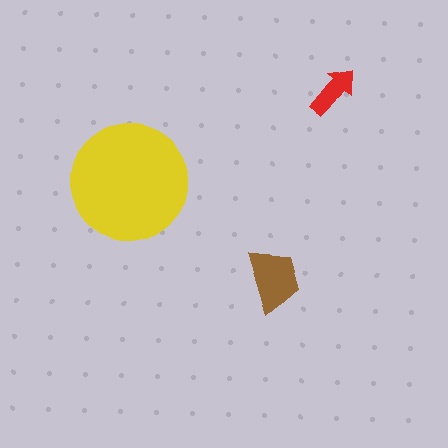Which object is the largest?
The yellow circle.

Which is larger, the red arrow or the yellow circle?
The yellow circle.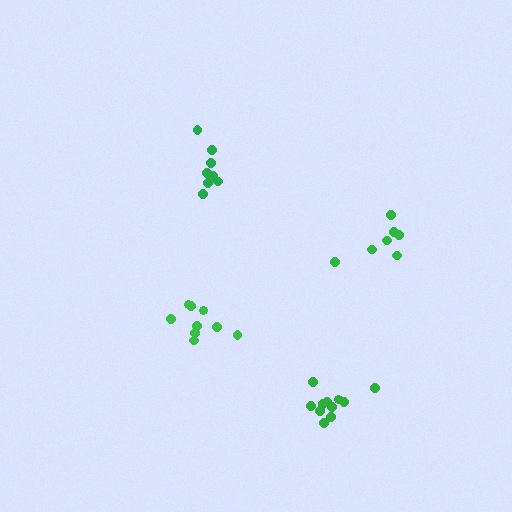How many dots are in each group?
Group 1: 8 dots, Group 2: 9 dots, Group 3: 7 dots, Group 4: 11 dots (35 total).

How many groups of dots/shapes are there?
There are 4 groups.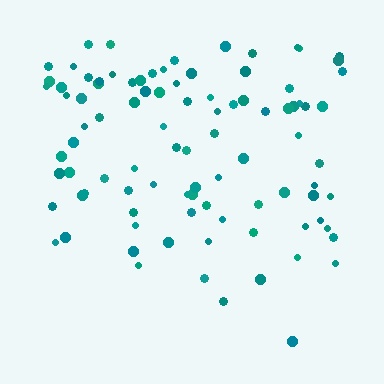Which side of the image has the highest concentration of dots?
The top.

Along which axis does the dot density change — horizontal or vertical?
Vertical.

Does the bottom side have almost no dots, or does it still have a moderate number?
Still a moderate number, just noticeably fewer than the top.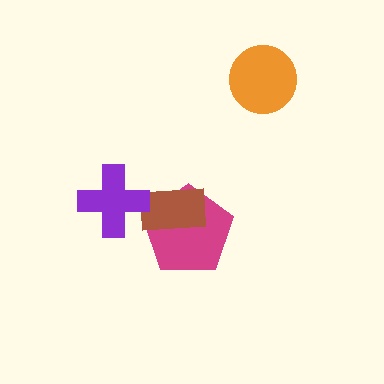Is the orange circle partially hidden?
No, no other shape covers it.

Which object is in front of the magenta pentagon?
The brown rectangle is in front of the magenta pentagon.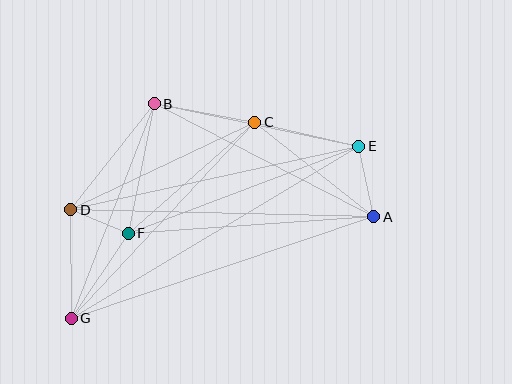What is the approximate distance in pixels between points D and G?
The distance between D and G is approximately 109 pixels.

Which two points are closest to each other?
Points D and F are closest to each other.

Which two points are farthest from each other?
Points E and G are farthest from each other.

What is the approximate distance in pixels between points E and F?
The distance between E and F is approximately 247 pixels.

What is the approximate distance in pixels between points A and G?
The distance between A and G is approximately 319 pixels.